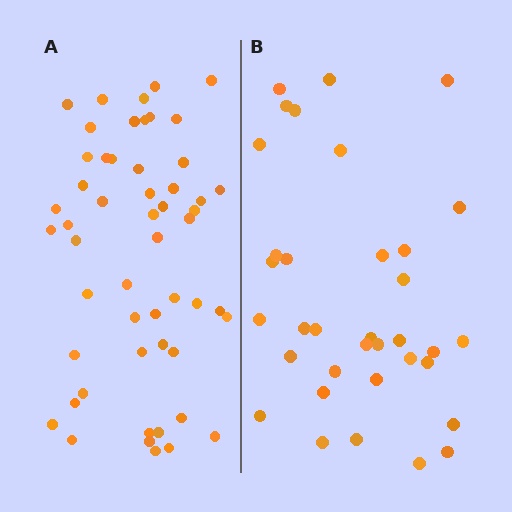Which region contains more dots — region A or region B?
Region A (the left region) has more dots.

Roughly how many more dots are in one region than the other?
Region A has approximately 20 more dots than region B.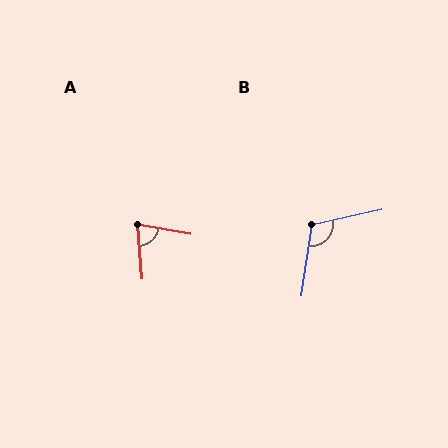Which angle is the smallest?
A, at approximately 75 degrees.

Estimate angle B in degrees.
Approximately 110 degrees.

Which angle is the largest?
B, at approximately 110 degrees.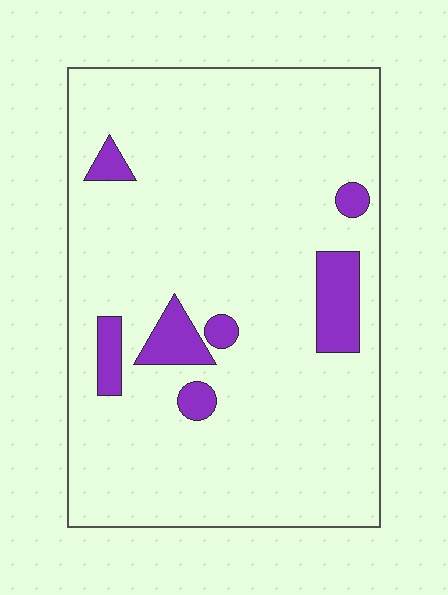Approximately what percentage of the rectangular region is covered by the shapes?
Approximately 10%.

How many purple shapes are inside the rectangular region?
7.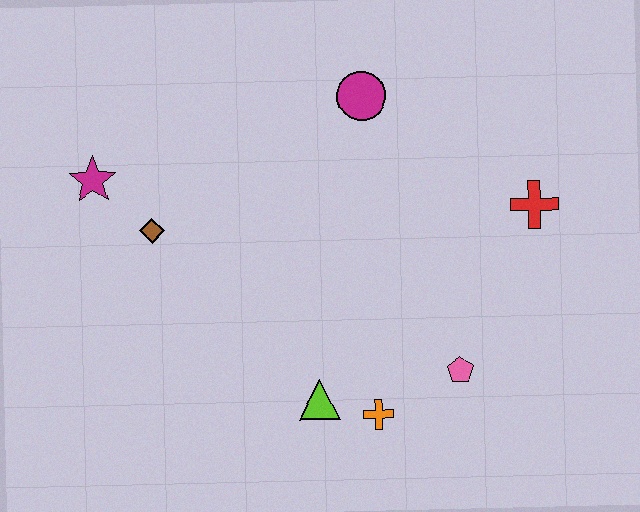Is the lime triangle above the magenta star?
No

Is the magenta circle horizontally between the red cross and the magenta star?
Yes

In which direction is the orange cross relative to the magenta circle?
The orange cross is below the magenta circle.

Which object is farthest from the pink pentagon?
The magenta star is farthest from the pink pentagon.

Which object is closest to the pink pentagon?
The orange cross is closest to the pink pentagon.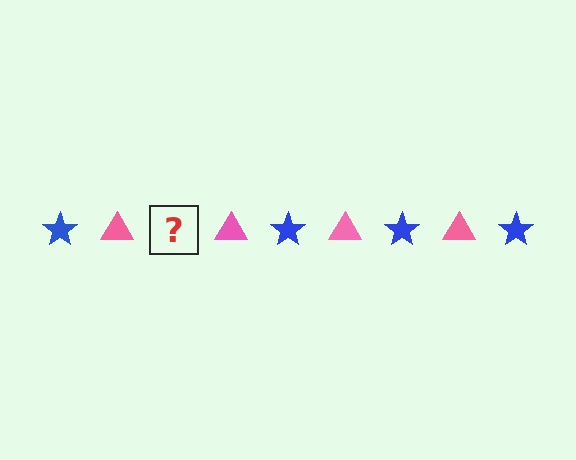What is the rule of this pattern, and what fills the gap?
The rule is that the pattern alternates between blue star and pink triangle. The gap should be filled with a blue star.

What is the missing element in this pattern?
The missing element is a blue star.